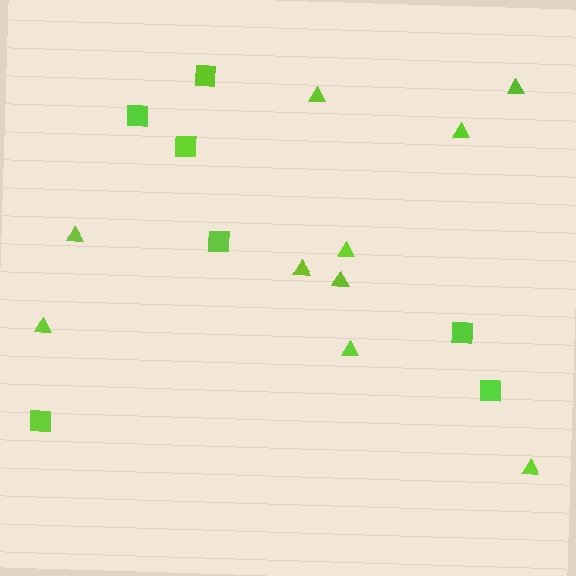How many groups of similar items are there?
There are 2 groups: one group of squares (7) and one group of triangles (10).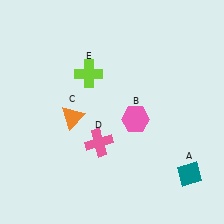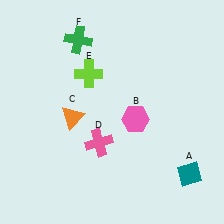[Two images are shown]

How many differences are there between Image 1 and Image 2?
There is 1 difference between the two images.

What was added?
A green cross (F) was added in Image 2.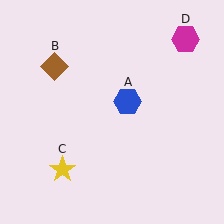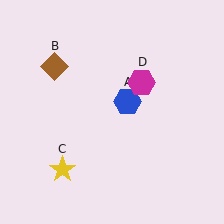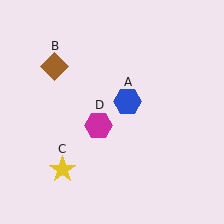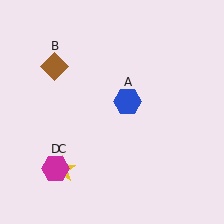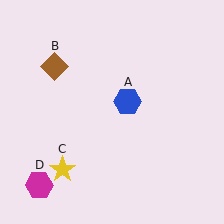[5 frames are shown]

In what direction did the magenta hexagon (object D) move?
The magenta hexagon (object D) moved down and to the left.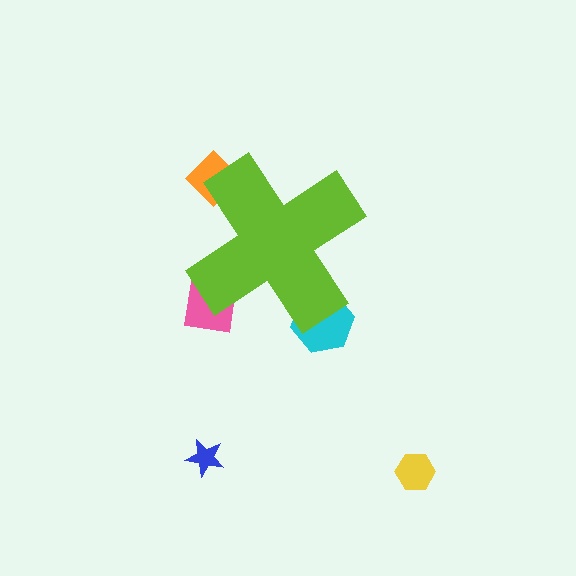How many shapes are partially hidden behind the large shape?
3 shapes are partially hidden.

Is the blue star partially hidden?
No, the blue star is fully visible.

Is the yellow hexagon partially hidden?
No, the yellow hexagon is fully visible.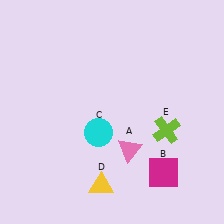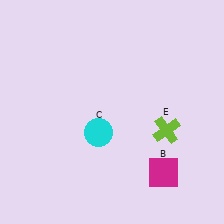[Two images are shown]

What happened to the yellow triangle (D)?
The yellow triangle (D) was removed in Image 2. It was in the bottom-left area of Image 1.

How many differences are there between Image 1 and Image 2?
There are 2 differences between the two images.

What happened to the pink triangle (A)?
The pink triangle (A) was removed in Image 2. It was in the bottom-right area of Image 1.